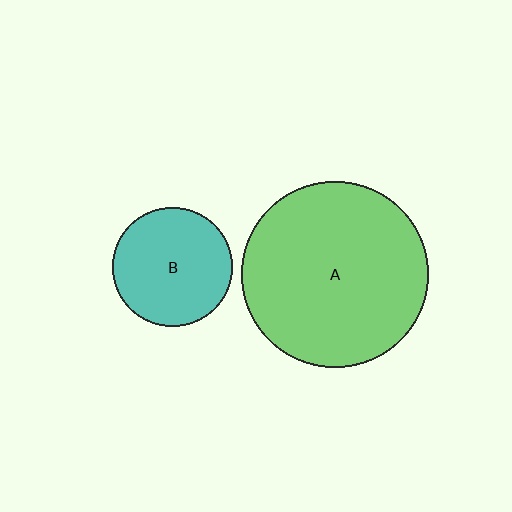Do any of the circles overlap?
No, none of the circles overlap.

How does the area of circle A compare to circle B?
Approximately 2.4 times.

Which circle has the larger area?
Circle A (green).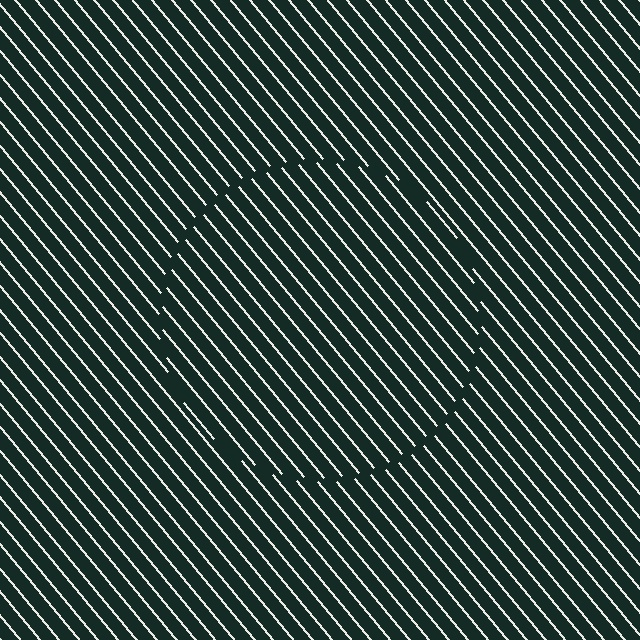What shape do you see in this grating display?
An illusory circle. The interior of the shape contains the same grating, shifted by half a period — the contour is defined by the phase discontinuity where line-ends from the inner and outer gratings abut.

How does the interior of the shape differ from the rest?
The interior of the shape contains the same grating, shifted by half a period — the contour is defined by the phase discontinuity where line-ends from the inner and outer gratings abut.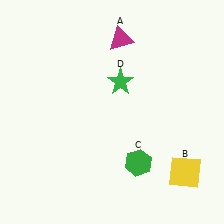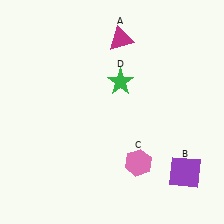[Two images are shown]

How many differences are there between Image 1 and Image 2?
There are 2 differences between the two images.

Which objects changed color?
B changed from yellow to purple. C changed from green to pink.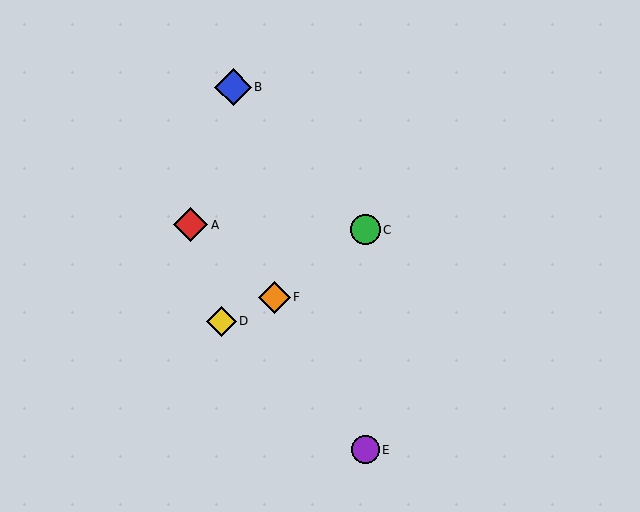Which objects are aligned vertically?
Objects C, E are aligned vertically.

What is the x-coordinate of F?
Object F is at x≈274.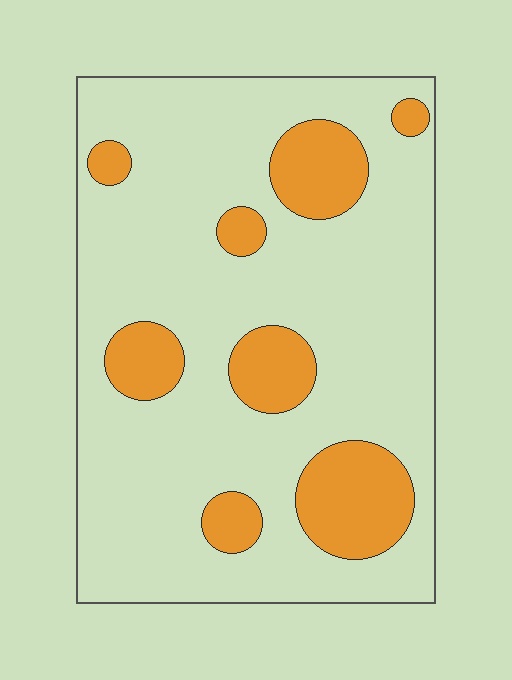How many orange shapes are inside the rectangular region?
8.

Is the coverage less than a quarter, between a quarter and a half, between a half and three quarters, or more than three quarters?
Less than a quarter.